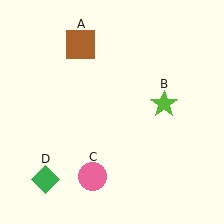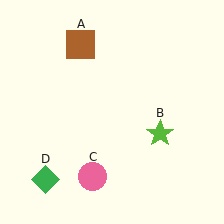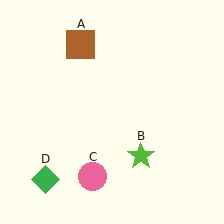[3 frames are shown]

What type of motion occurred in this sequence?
The lime star (object B) rotated clockwise around the center of the scene.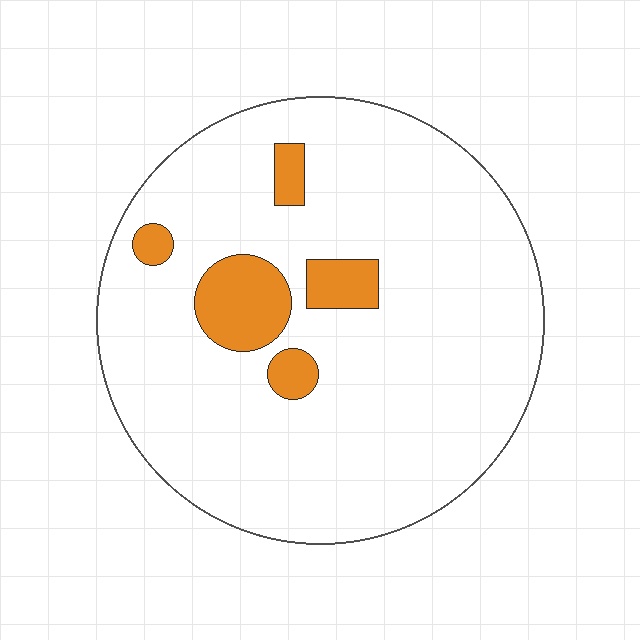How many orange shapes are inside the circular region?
5.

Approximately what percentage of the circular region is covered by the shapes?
Approximately 10%.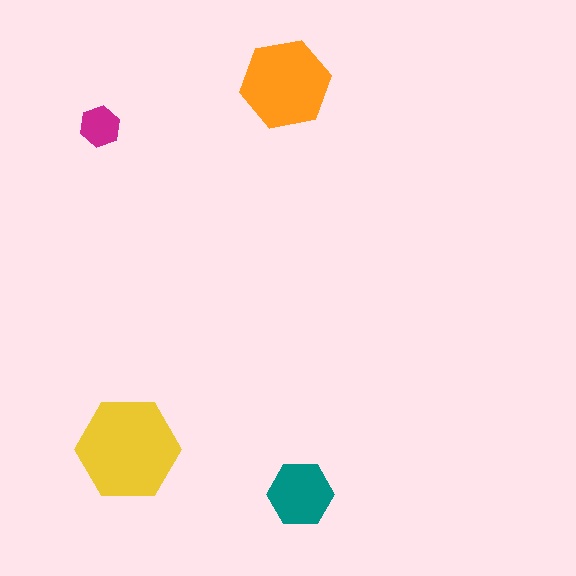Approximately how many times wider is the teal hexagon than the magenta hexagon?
About 1.5 times wider.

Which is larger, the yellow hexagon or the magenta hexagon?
The yellow one.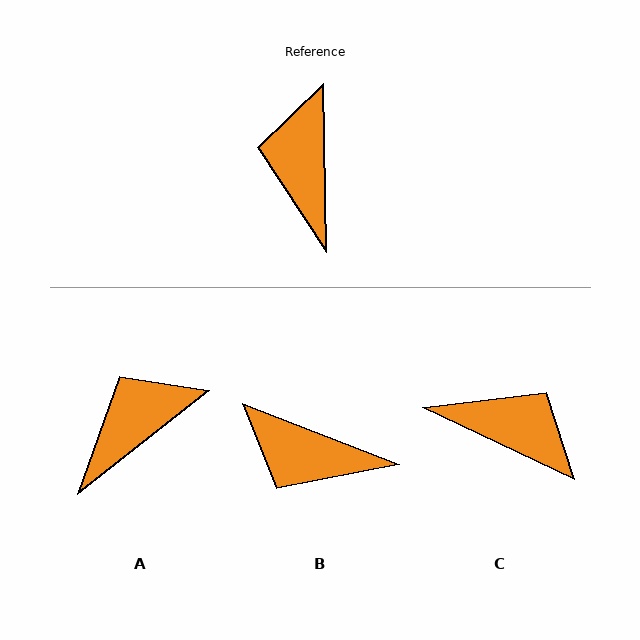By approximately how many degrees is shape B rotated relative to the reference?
Approximately 68 degrees counter-clockwise.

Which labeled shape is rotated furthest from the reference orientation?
C, about 116 degrees away.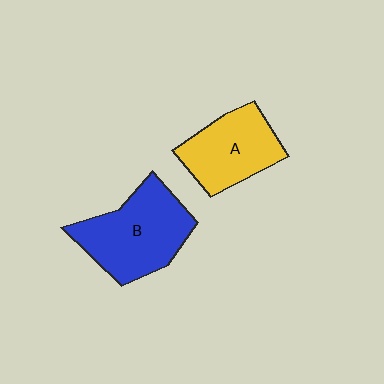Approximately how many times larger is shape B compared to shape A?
Approximately 1.3 times.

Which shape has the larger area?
Shape B (blue).